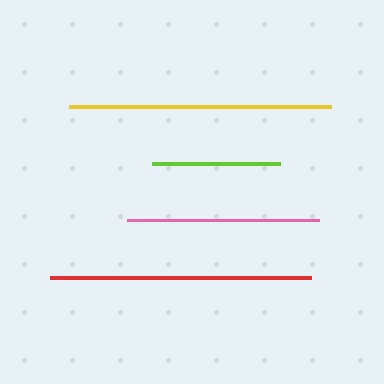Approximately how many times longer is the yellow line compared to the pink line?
The yellow line is approximately 1.4 times the length of the pink line.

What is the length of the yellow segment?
The yellow segment is approximately 262 pixels long.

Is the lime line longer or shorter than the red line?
The red line is longer than the lime line.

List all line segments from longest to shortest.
From longest to shortest: yellow, red, pink, lime.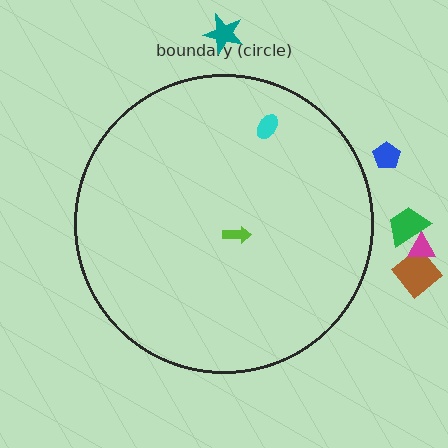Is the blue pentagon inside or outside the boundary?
Outside.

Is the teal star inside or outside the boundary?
Outside.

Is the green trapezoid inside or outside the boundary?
Outside.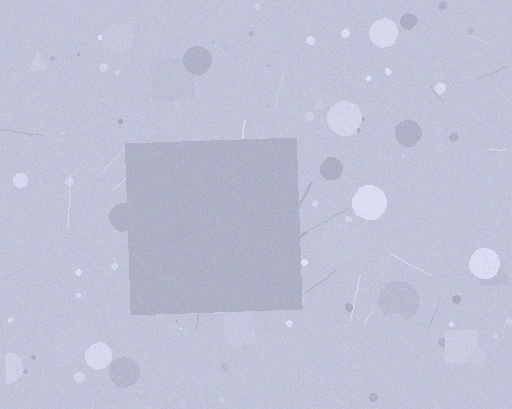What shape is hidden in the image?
A square is hidden in the image.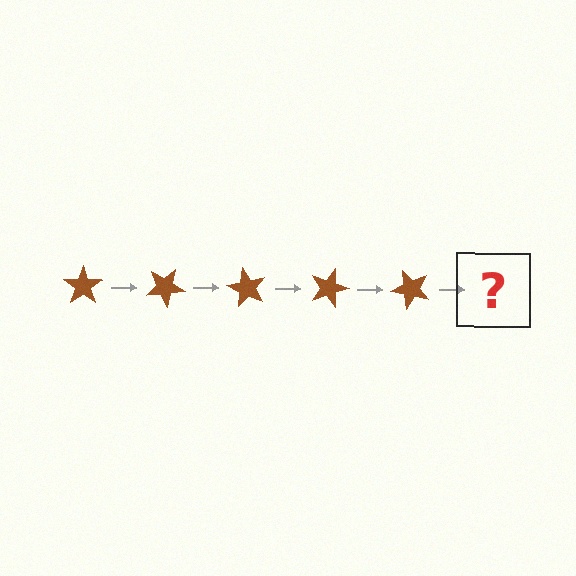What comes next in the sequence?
The next element should be a brown star rotated 150 degrees.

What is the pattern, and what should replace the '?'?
The pattern is that the star rotates 30 degrees each step. The '?' should be a brown star rotated 150 degrees.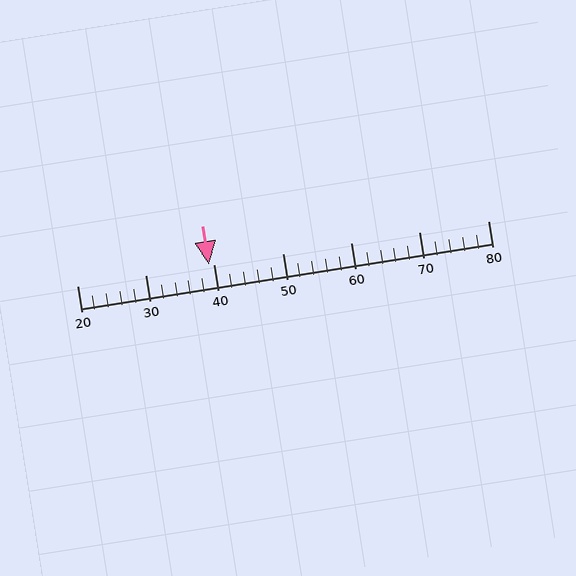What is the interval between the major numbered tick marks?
The major tick marks are spaced 10 units apart.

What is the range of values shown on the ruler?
The ruler shows values from 20 to 80.